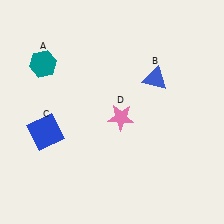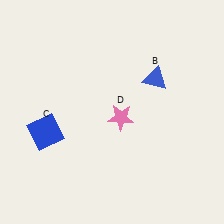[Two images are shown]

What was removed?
The teal hexagon (A) was removed in Image 2.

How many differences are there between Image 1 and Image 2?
There is 1 difference between the two images.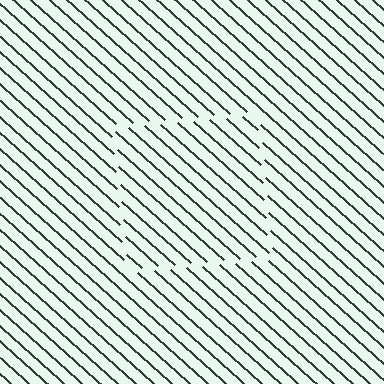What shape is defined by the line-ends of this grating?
An illusory square. The interior of the shape contains the same grating, shifted by half a period — the contour is defined by the phase discontinuity where line-ends from the inner and outer gratings abut.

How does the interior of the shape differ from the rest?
The interior of the shape contains the same grating, shifted by half a period — the contour is defined by the phase discontinuity where line-ends from the inner and outer gratings abut.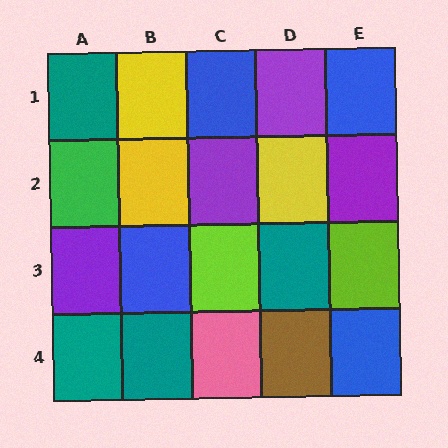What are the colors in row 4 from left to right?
Teal, teal, pink, brown, blue.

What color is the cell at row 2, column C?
Purple.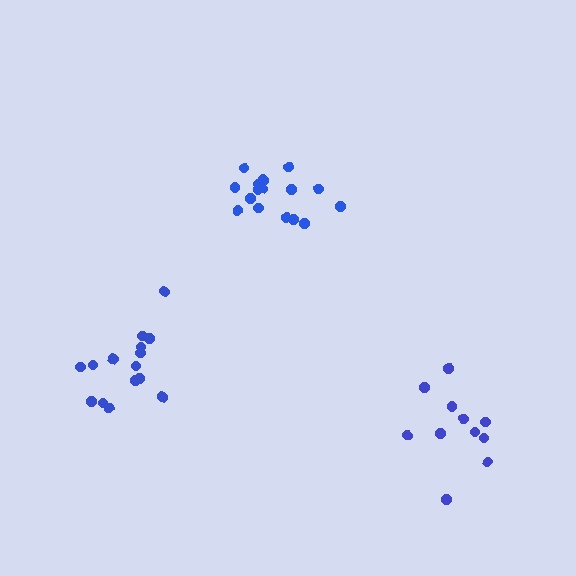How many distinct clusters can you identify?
There are 3 distinct clusters.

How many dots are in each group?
Group 1: 16 dots, Group 2: 11 dots, Group 3: 15 dots (42 total).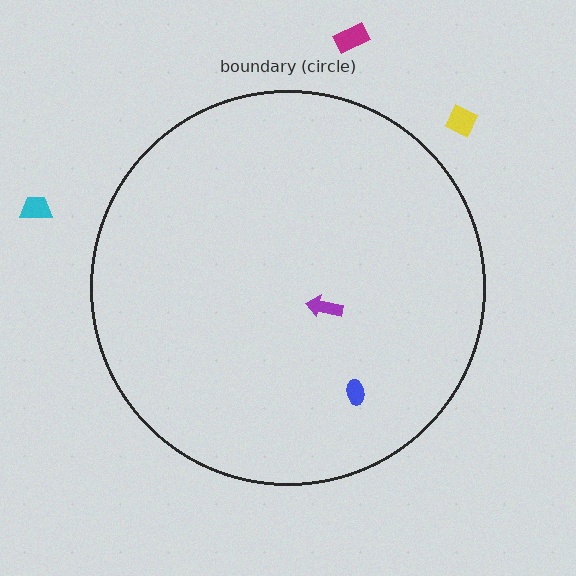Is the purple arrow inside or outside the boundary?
Inside.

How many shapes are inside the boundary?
2 inside, 3 outside.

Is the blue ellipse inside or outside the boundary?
Inside.